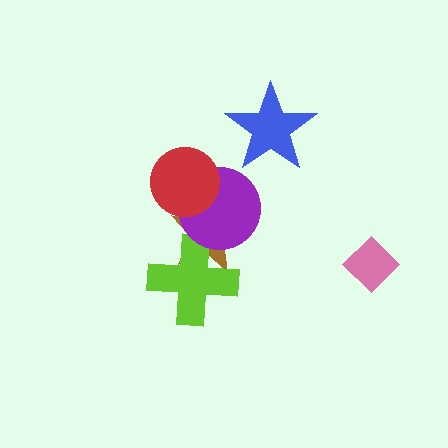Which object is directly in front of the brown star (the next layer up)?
The lime cross is directly in front of the brown star.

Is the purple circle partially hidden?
Yes, it is partially covered by another shape.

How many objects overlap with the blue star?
0 objects overlap with the blue star.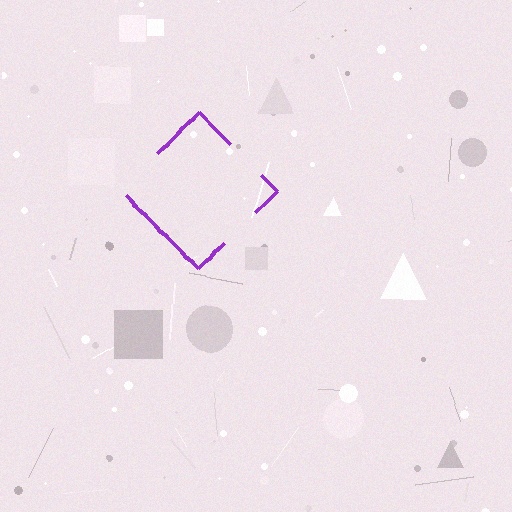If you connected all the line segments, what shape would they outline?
They would outline a diamond.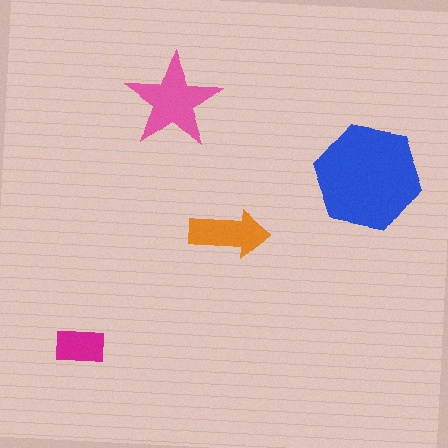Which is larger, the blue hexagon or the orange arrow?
The blue hexagon.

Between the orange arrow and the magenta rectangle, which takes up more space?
The orange arrow.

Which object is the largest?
The blue hexagon.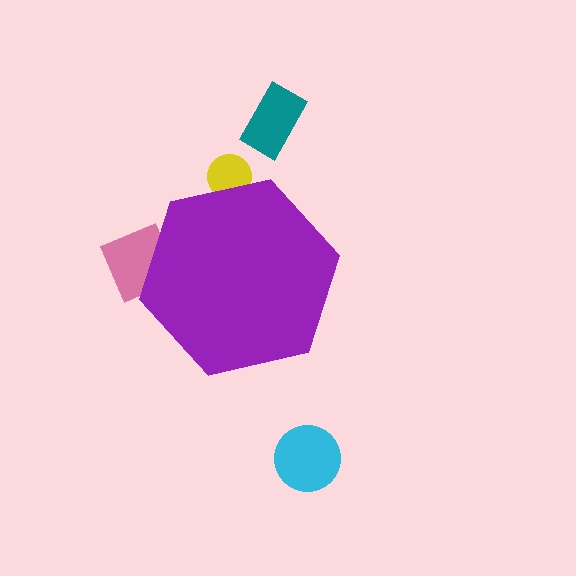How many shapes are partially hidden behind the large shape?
2 shapes are partially hidden.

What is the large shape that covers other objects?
A purple hexagon.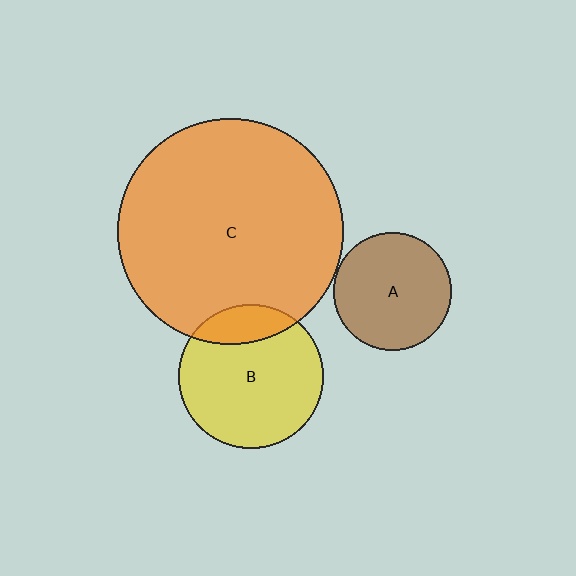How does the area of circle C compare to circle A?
Approximately 3.6 times.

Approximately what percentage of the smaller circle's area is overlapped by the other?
Approximately 20%.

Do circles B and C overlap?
Yes.